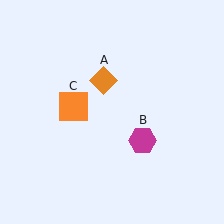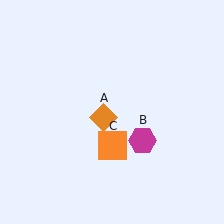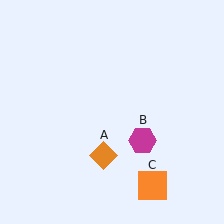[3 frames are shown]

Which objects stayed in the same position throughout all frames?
Magenta hexagon (object B) remained stationary.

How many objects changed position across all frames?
2 objects changed position: orange diamond (object A), orange square (object C).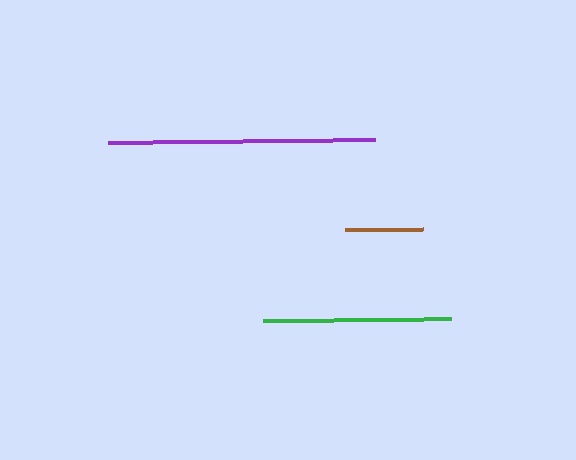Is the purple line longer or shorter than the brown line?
The purple line is longer than the brown line.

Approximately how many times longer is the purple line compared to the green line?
The purple line is approximately 1.4 times the length of the green line.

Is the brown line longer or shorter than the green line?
The green line is longer than the brown line.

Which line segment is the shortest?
The brown line is the shortest at approximately 78 pixels.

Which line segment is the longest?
The purple line is the longest at approximately 267 pixels.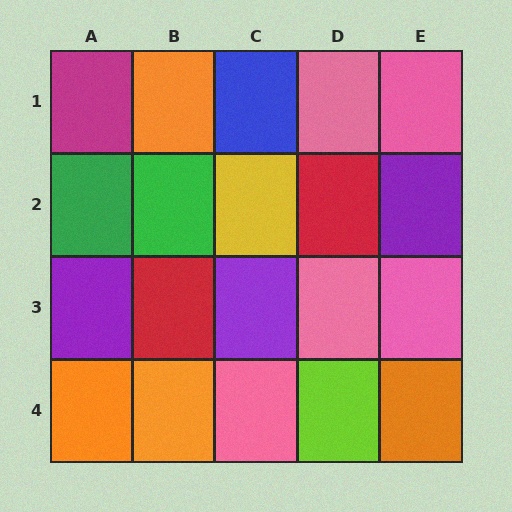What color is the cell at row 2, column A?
Green.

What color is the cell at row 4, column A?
Orange.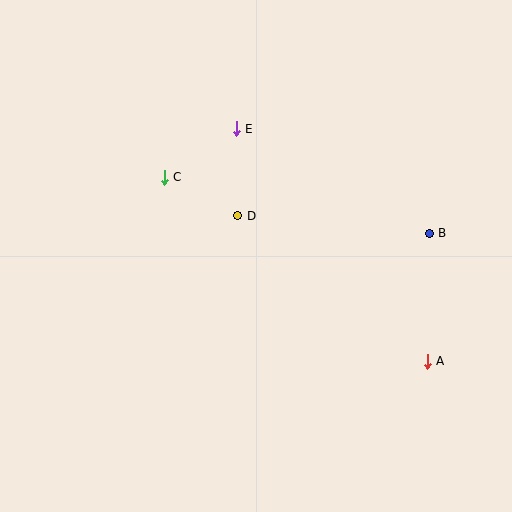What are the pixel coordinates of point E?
Point E is at (236, 129).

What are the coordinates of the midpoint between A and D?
The midpoint between A and D is at (333, 289).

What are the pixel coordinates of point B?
Point B is at (429, 233).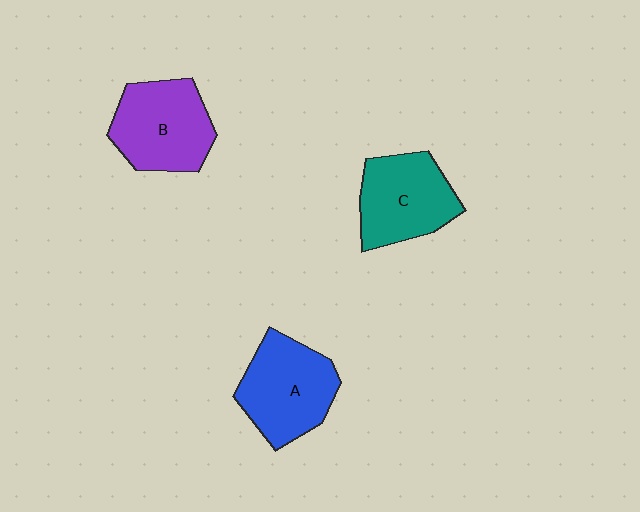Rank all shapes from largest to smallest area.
From largest to smallest: A (blue), B (purple), C (teal).